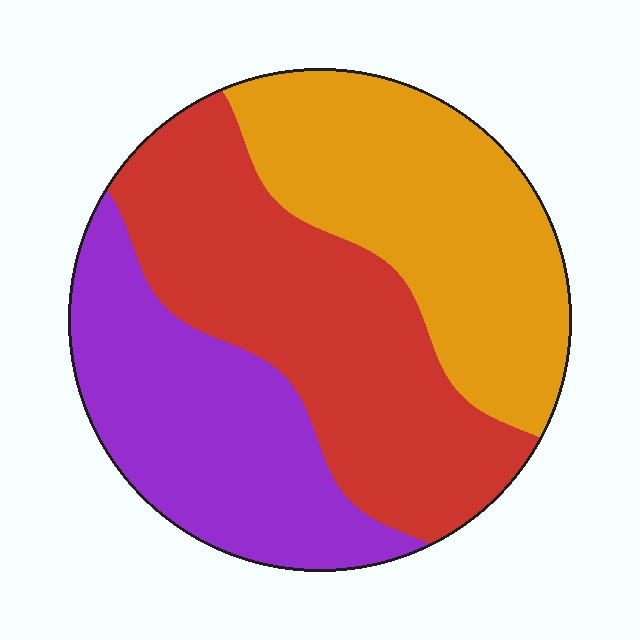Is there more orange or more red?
Red.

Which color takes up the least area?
Purple, at roughly 30%.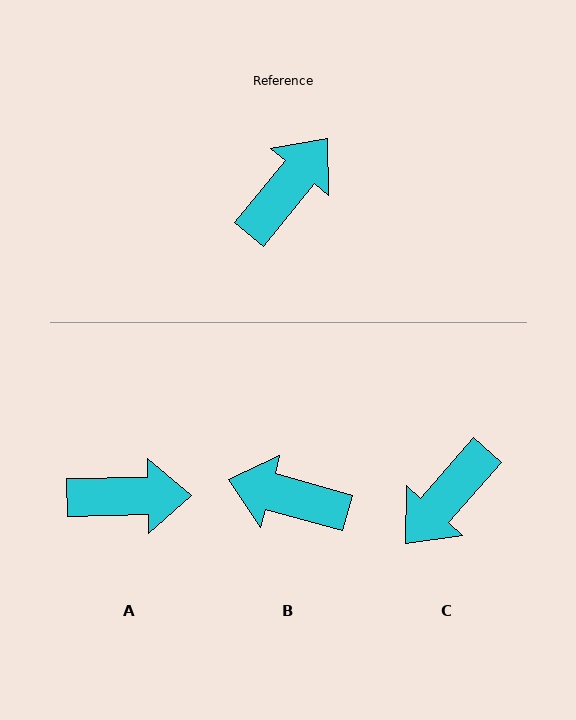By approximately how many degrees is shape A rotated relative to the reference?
Approximately 50 degrees clockwise.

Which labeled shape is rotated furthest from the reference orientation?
C, about 178 degrees away.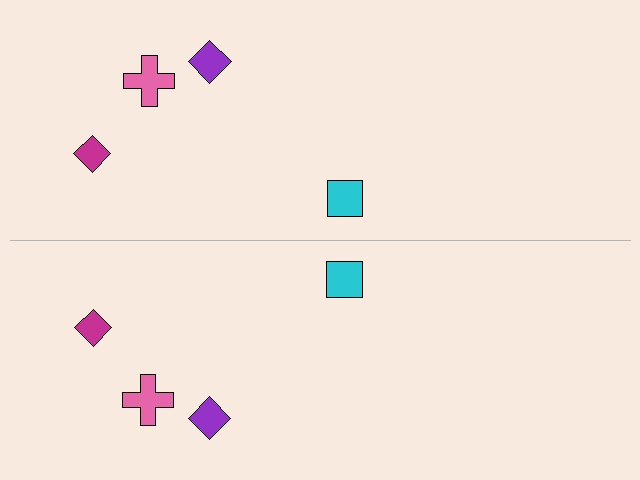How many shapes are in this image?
There are 8 shapes in this image.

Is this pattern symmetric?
Yes, this pattern has bilateral (reflection) symmetry.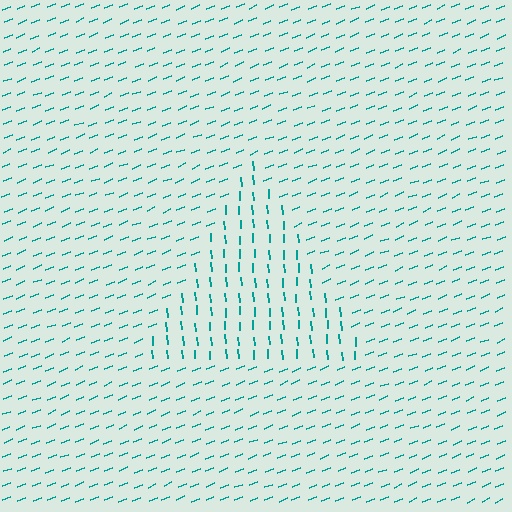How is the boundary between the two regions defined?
The boundary is defined purely by a change in line orientation (approximately 73 degrees difference). All lines are the same color and thickness.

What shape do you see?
I see a triangle.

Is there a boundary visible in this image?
Yes, there is a texture boundary formed by a change in line orientation.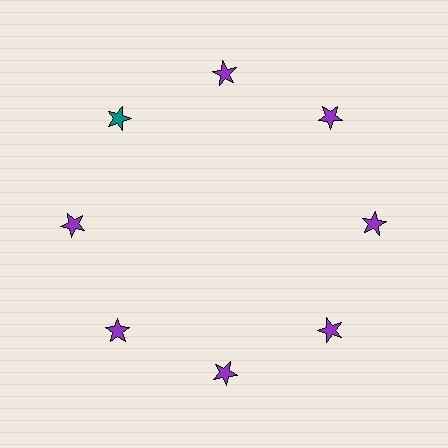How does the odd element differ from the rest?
It has a different color: teal instead of purple.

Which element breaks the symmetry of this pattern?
The teal star at roughly the 10 o'clock position breaks the symmetry. All other shapes are purple stars.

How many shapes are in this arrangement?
There are 8 shapes arranged in a ring pattern.